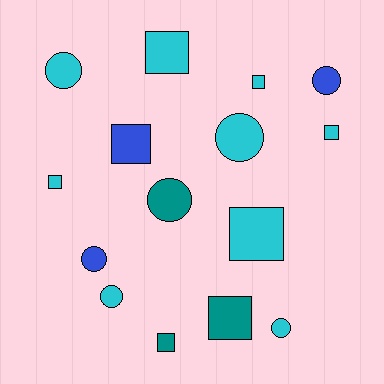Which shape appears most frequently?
Square, with 8 objects.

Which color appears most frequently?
Cyan, with 9 objects.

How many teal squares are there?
There are 2 teal squares.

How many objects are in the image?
There are 15 objects.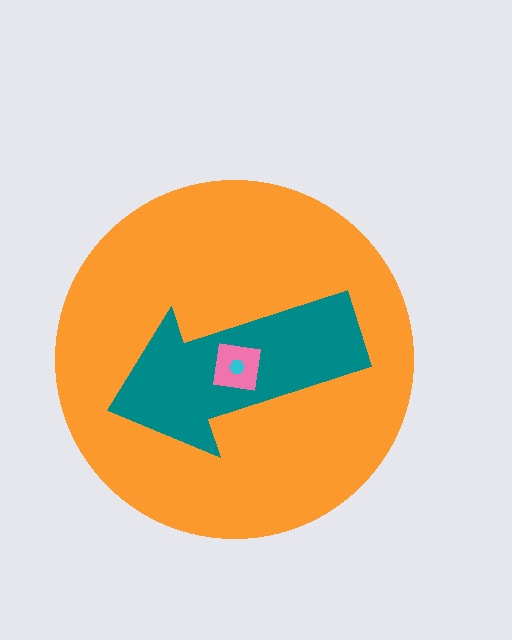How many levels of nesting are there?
4.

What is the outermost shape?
The orange circle.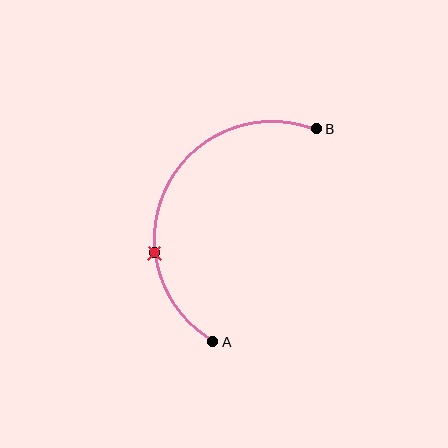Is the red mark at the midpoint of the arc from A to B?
No. The red mark lies on the arc but is closer to endpoint A. The arc midpoint would be at the point on the curve equidistant along the arc from both A and B.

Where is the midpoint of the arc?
The arc midpoint is the point on the curve farthest from the straight line joining A and B. It sits to the left of that line.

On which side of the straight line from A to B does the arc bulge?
The arc bulges to the left of the straight line connecting A and B.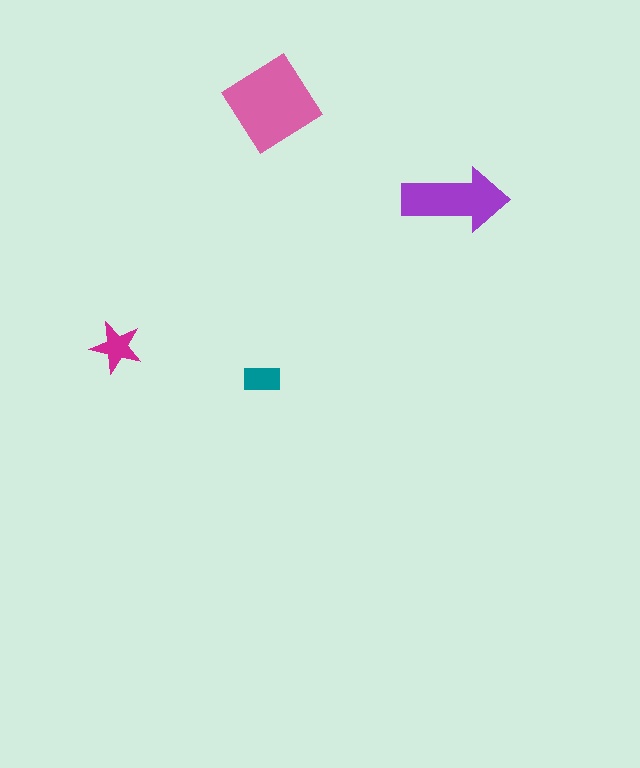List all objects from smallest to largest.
The teal rectangle, the magenta star, the purple arrow, the pink diamond.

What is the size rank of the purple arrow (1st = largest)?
2nd.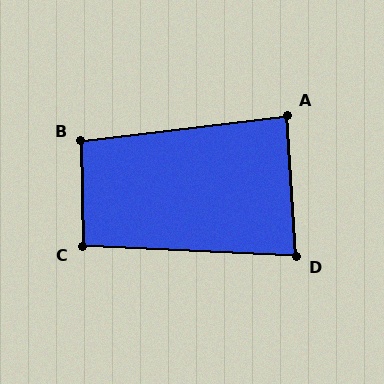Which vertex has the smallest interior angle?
D, at approximately 84 degrees.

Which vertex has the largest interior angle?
B, at approximately 96 degrees.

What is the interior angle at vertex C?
Approximately 93 degrees (approximately right).